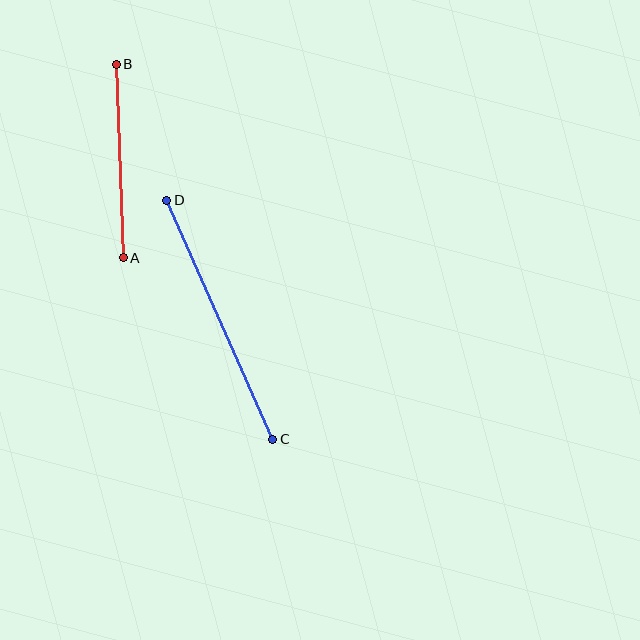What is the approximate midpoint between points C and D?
The midpoint is at approximately (220, 320) pixels.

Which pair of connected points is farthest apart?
Points C and D are farthest apart.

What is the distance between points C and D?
The distance is approximately 262 pixels.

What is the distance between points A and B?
The distance is approximately 193 pixels.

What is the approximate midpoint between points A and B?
The midpoint is at approximately (120, 161) pixels.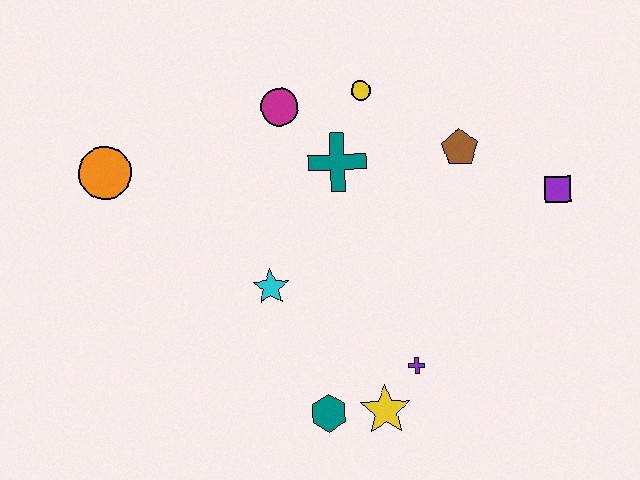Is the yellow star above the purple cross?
No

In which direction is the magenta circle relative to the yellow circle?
The magenta circle is to the left of the yellow circle.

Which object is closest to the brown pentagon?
The purple square is closest to the brown pentagon.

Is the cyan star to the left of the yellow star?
Yes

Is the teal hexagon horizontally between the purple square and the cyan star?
Yes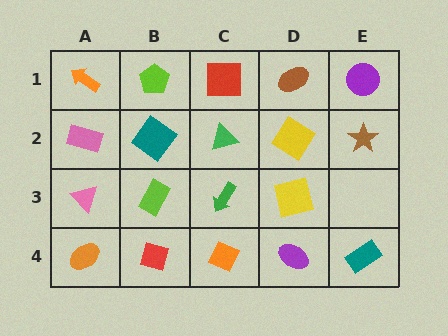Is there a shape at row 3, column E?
No, that cell is empty.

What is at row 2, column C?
A green triangle.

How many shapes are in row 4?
5 shapes.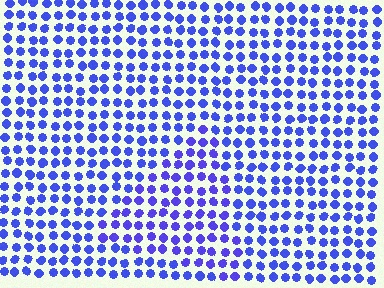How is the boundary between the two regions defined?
The boundary is defined purely by a slight shift in hue (about 14 degrees). Spacing, size, and orientation are identical on both sides.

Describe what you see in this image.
The image is filled with small blue elements in a uniform arrangement. A triangle-shaped region is visible where the elements are tinted to a slightly different hue, forming a subtle color boundary.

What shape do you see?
I see a triangle.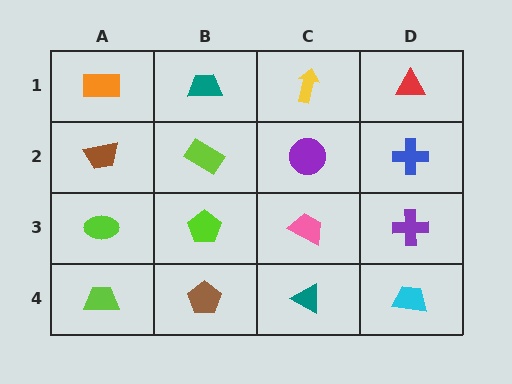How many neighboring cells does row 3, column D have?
3.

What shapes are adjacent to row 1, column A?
A brown trapezoid (row 2, column A), a teal trapezoid (row 1, column B).